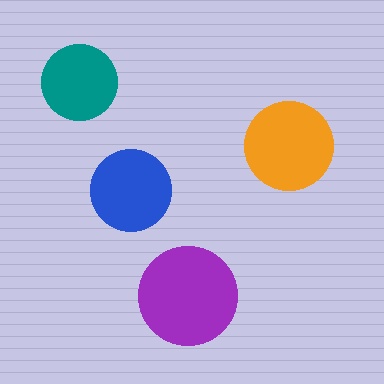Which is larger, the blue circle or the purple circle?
The purple one.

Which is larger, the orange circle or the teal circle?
The orange one.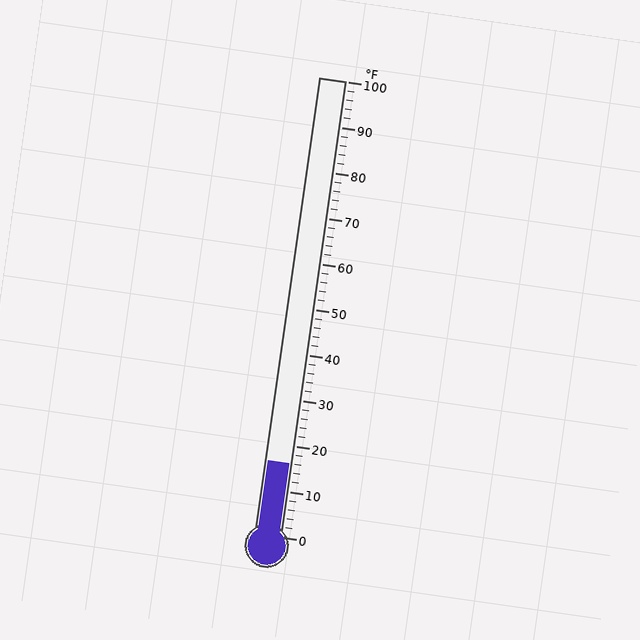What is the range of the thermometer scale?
The thermometer scale ranges from 0°F to 100°F.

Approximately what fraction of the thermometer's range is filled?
The thermometer is filled to approximately 15% of its range.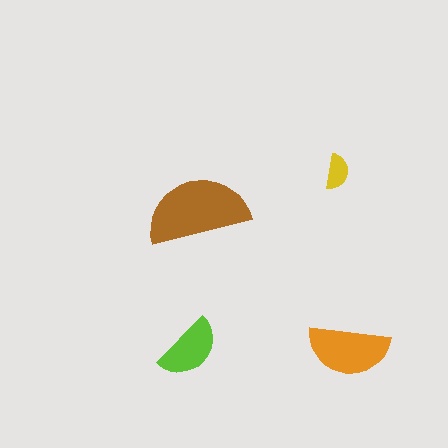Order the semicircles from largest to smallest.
the brown one, the orange one, the lime one, the yellow one.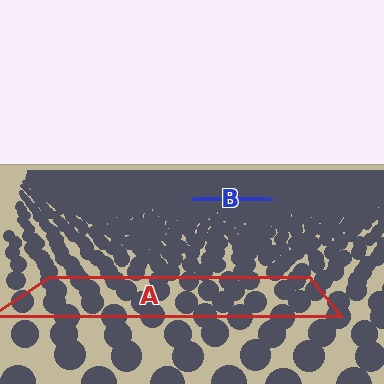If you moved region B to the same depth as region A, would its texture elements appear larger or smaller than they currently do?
They would appear larger. At a closer depth, the same texture elements are projected at a bigger on-screen size.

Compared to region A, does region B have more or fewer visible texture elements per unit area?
Region B has more texture elements per unit area — they are packed more densely because it is farther away.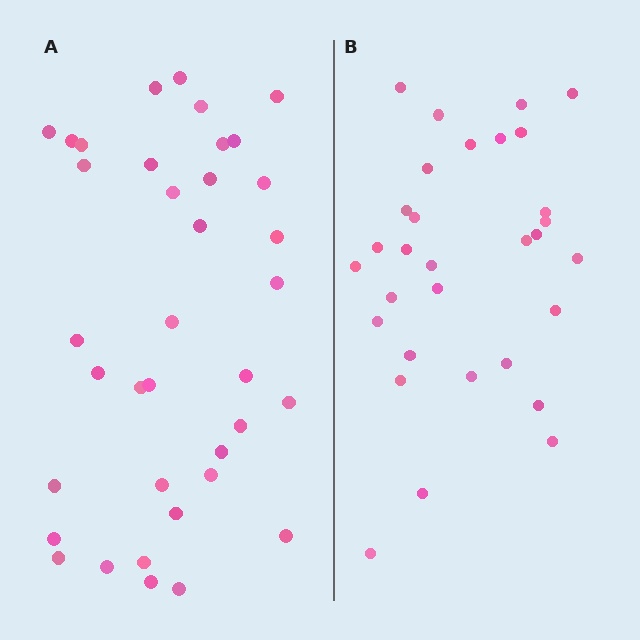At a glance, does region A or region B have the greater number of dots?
Region A (the left region) has more dots.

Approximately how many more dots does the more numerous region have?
Region A has about 6 more dots than region B.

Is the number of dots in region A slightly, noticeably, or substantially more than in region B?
Region A has only slightly more — the two regions are fairly close. The ratio is roughly 1.2 to 1.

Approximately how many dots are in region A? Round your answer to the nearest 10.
About 40 dots. (The exact count is 37, which rounds to 40.)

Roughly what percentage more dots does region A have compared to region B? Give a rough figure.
About 20% more.